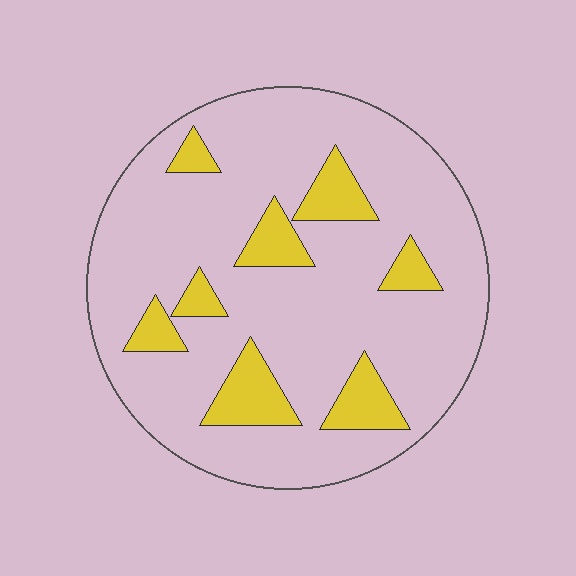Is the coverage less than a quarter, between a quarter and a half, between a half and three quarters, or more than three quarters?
Less than a quarter.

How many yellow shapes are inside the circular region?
8.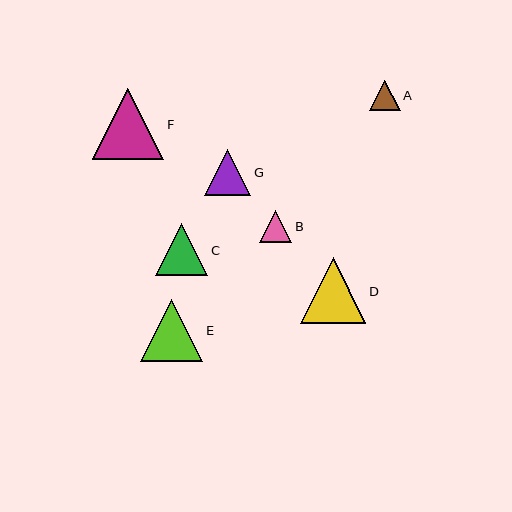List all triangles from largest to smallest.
From largest to smallest: F, D, E, C, G, B, A.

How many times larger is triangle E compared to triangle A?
Triangle E is approximately 2.0 times the size of triangle A.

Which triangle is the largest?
Triangle F is the largest with a size of approximately 72 pixels.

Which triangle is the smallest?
Triangle A is the smallest with a size of approximately 31 pixels.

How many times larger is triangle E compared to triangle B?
Triangle E is approximately 1.9 times the size of triangle B.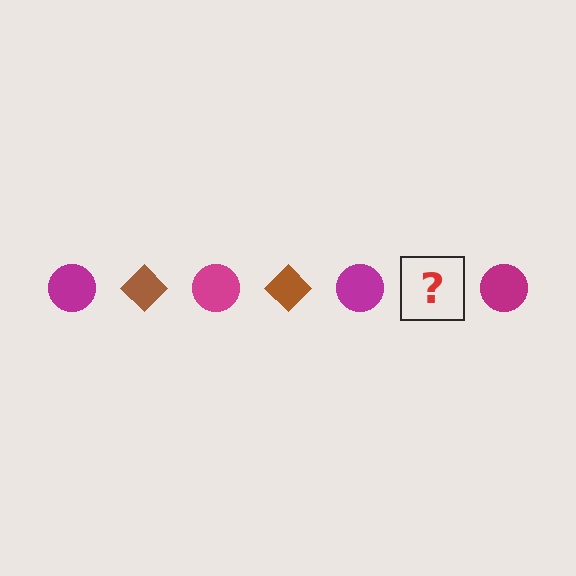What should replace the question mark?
The question mark should be replaced with a brown diamond.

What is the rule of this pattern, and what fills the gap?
The rule is that the pattern alternates between magenta circle and brown diamond. The gap should be filled with a brown diamond.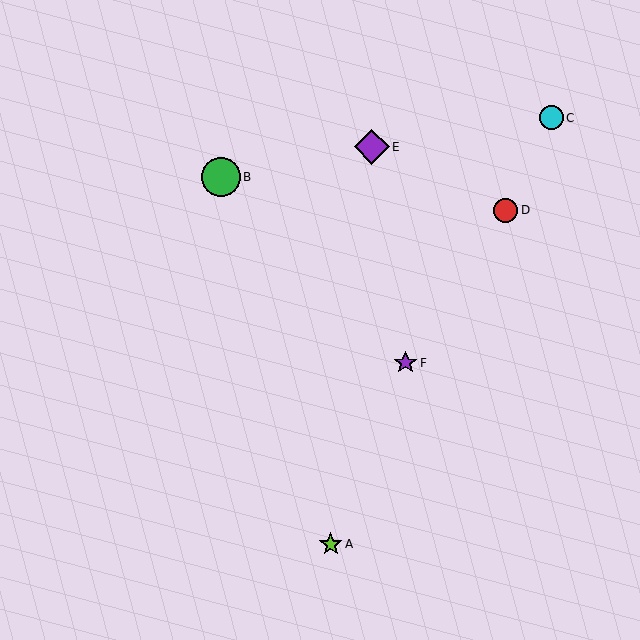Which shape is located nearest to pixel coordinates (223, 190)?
The green circle (labeled B) at (221, 177) is nearest to that location.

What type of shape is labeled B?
Shape B is a green circle.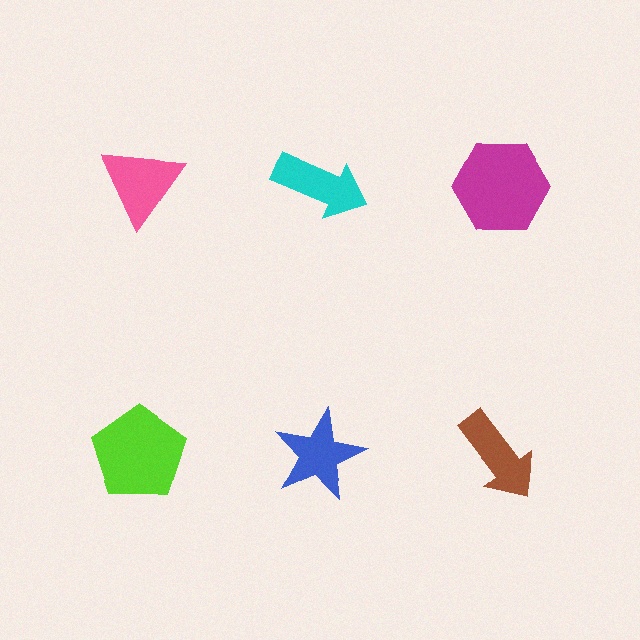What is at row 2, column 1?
A lime pentagon.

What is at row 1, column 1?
A pink triangle.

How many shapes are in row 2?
3 shapes.